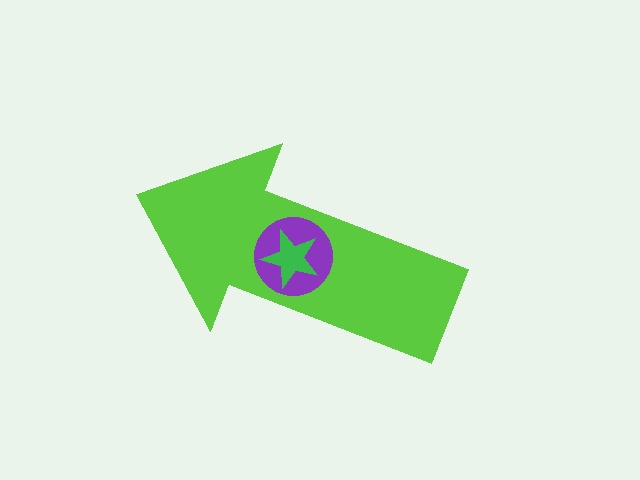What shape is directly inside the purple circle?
The green star.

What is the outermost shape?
The lime arrow.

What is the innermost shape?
The green star.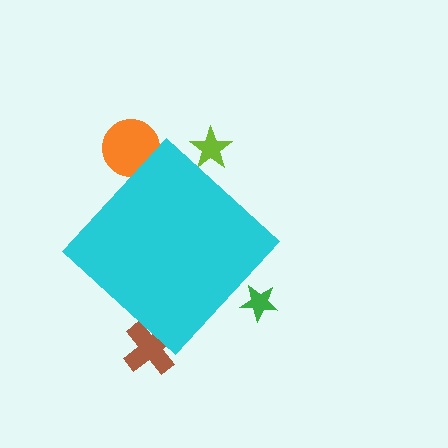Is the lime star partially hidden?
Yes, the lime star is partially hidden behind the cyan diamond.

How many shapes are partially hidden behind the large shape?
4 shapes are partially hidden.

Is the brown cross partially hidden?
Yes, the brown cross is partially hidden behind the cyan diamond.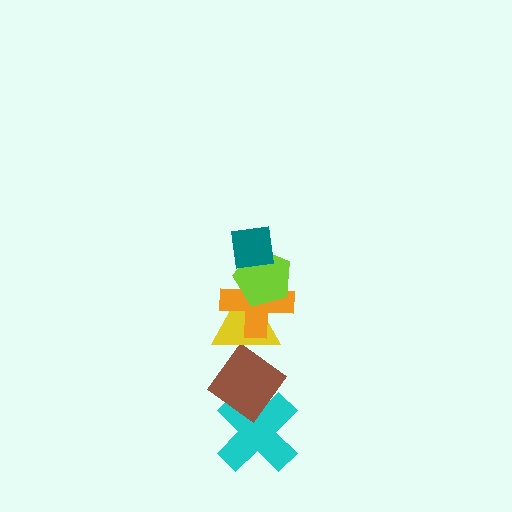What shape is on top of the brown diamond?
The yellow triangle is on top of the brown diamond.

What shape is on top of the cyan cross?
The brown diamond is on top of the cyan cross.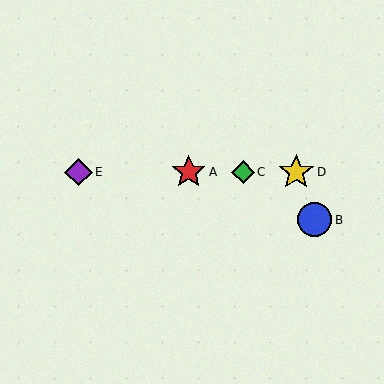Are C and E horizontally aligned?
Yes, both are at y≈172.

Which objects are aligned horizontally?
Objects A, C, D, E are aligned horizontally.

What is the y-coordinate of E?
Object E is at y≈172.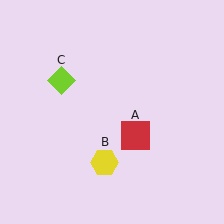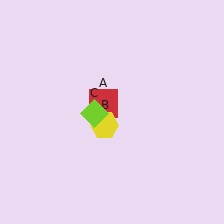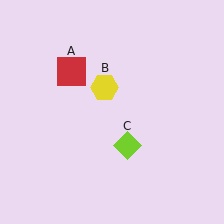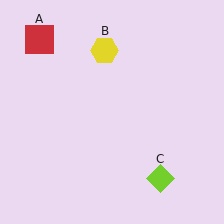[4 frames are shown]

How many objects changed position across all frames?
3 objects changed position: red square (object A), yellow hexagon (object B), lime diamond (object C).